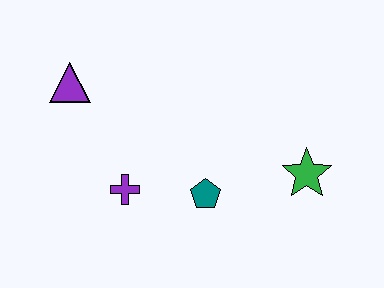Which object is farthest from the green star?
The purple triangle is farthest from the green star.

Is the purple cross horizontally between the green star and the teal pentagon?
No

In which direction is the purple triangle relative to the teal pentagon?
The purple triangle is to the left of the teal pentagon.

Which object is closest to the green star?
The teal pentagon is closest to the green star.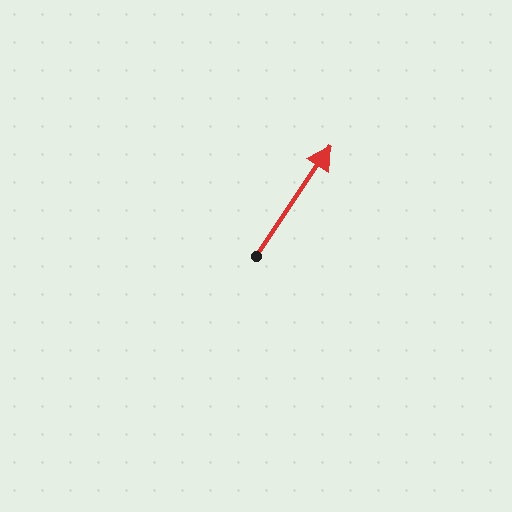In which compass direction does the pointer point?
Northeast.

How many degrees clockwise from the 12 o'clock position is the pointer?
Approximately 34 degrees.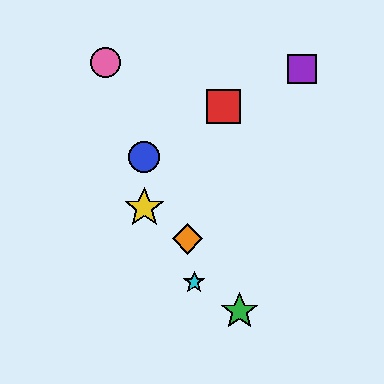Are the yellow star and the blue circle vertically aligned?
Yes, both are at x≈144.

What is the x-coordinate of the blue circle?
The blue circle is at x≈144.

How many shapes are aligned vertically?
2 shapes (the blue circle, the yellow star) are aligned vertically.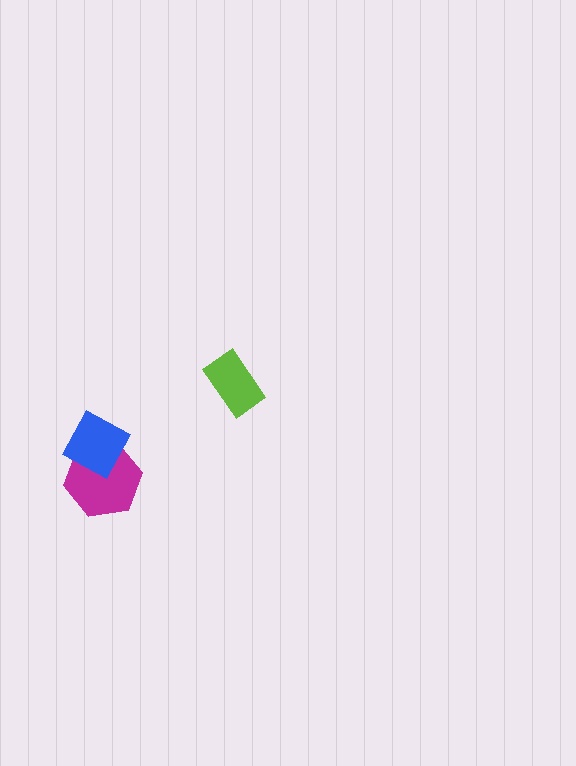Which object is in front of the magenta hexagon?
The blue diamond is in front of the magenta hexagon.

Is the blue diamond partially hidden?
No, no other shape covers it.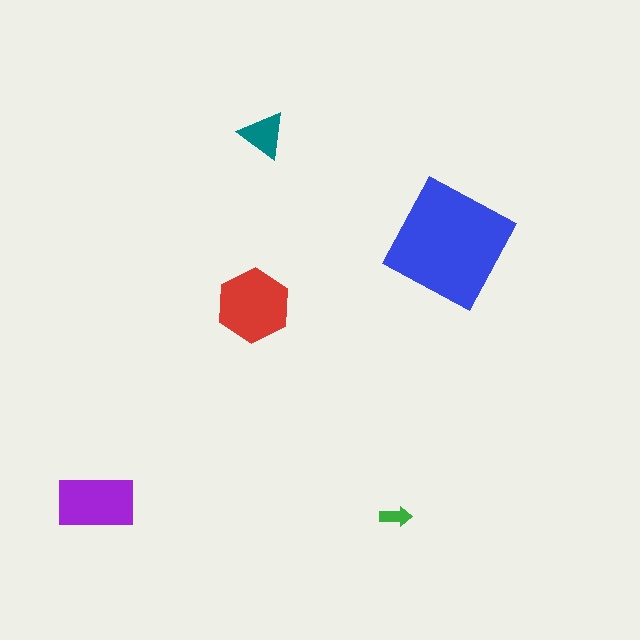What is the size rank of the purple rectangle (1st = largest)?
3rd.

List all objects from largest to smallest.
The blue square, the red hexagon, the purple rectangle, the teal triangle, the green arrow.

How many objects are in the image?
There are 5 objects in the image.